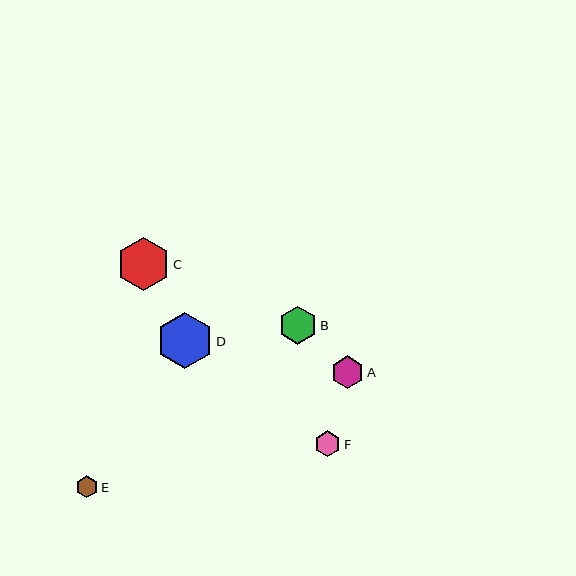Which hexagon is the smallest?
Hexagon E is the smallest with a size of approximately 22 pixels.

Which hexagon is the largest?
Hexagon D is the largest with a size of approximately 57 pixels.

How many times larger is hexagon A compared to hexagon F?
Hexagon A is approximately 1.3 times the size of hexagon F.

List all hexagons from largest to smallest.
From largest to smallest: D, C, B, A, F, E.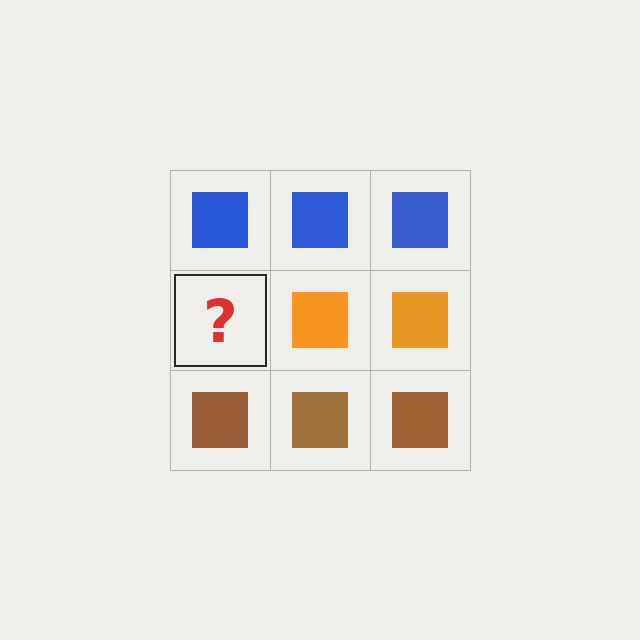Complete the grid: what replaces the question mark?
The question mark should be replaced with an orange square.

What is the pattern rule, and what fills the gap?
The rule is that each row has a consistent color. The gap should be filled with an orange square.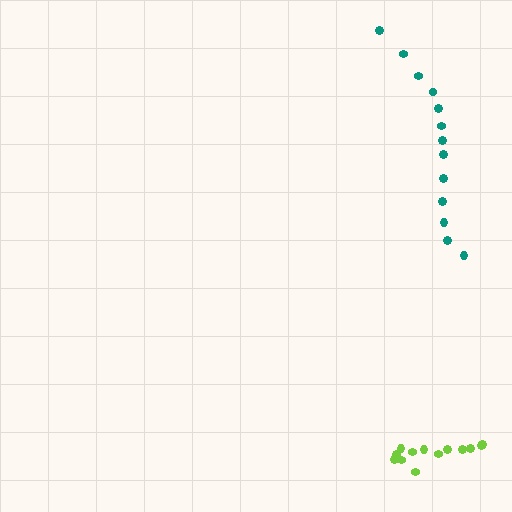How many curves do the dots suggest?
There are 2 distinct paths.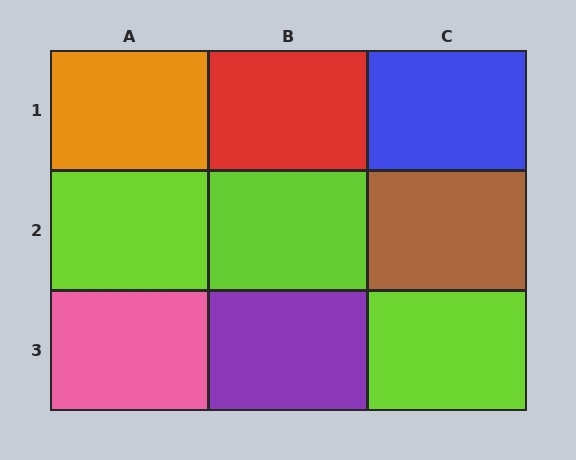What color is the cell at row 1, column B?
Red.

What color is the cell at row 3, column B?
Purple.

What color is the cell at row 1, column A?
Orange.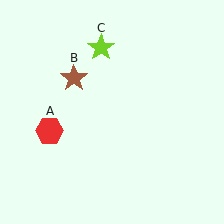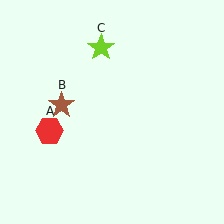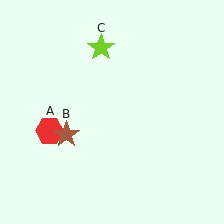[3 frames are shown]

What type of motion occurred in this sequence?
The brown star (object B) rotated counterclockwise around the center of the scene.